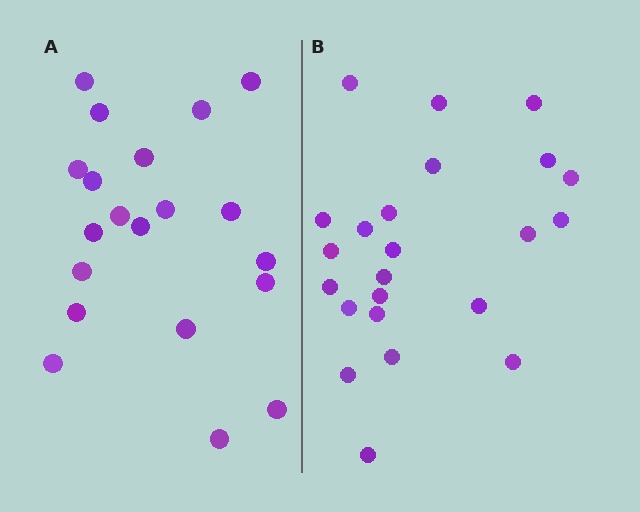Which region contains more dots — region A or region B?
Region B (the right region) has more dots.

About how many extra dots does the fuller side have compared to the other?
Region B has just a few more — roughly 2 or 3 more dots than region A.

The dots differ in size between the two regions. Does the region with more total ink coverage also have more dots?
No. Region A has more total ink coverage because its dots are larger, but region B actually contains more individual dots. Total area can be misleading — the number of items is what matters here.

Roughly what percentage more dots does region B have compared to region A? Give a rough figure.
About 15% more.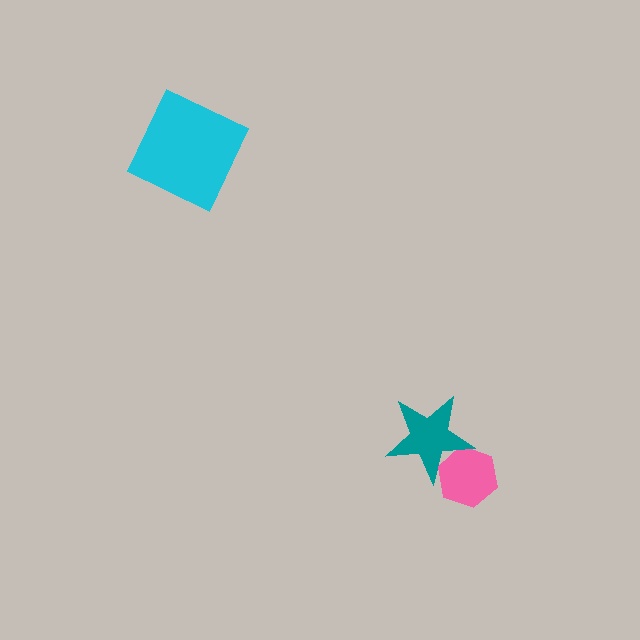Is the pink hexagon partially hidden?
Yes, it is partially covered by another shape.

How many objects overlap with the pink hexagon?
1 object overlaps with the pink hexagon.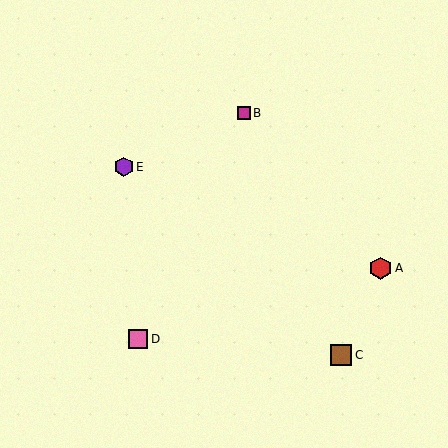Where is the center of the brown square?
The center of the brown square is at (341, 355).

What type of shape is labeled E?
Shape E is a purple hexagon.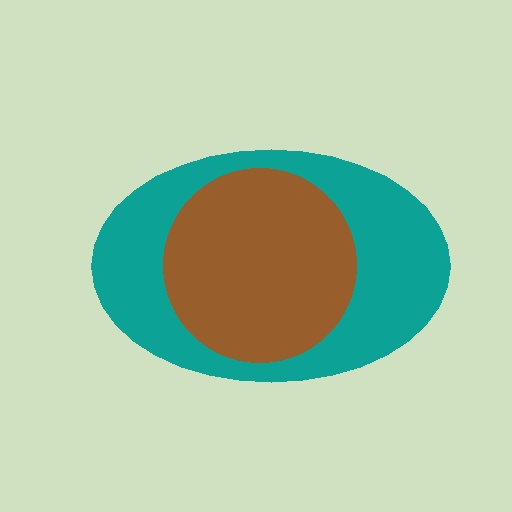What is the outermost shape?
The teal ellipse.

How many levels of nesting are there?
2.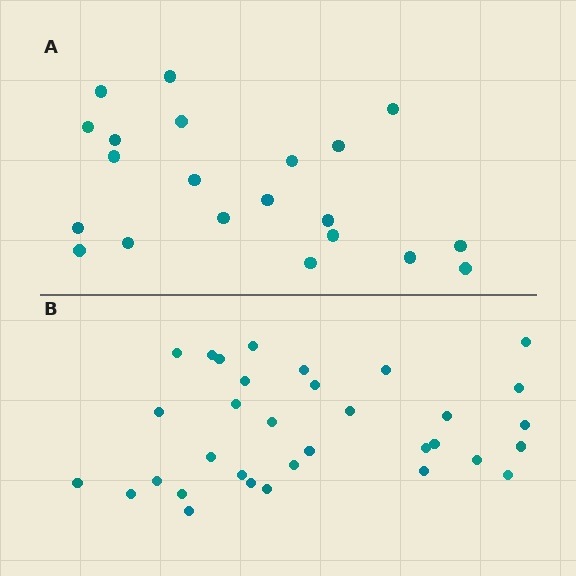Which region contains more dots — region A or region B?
Region B (the bottom region) has more dots.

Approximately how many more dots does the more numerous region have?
Region B has roughly 12 or so more dots than region A.